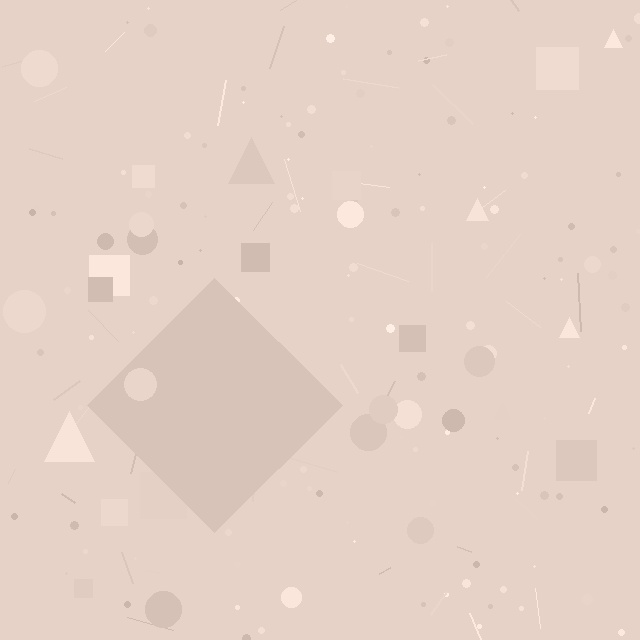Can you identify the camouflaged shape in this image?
The camouflaged shape is a diamond.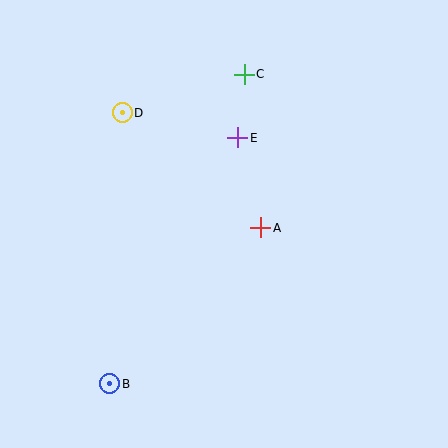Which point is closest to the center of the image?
Point A at (261, 228) is closest to the center.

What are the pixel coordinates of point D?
Point D is at (122, 113).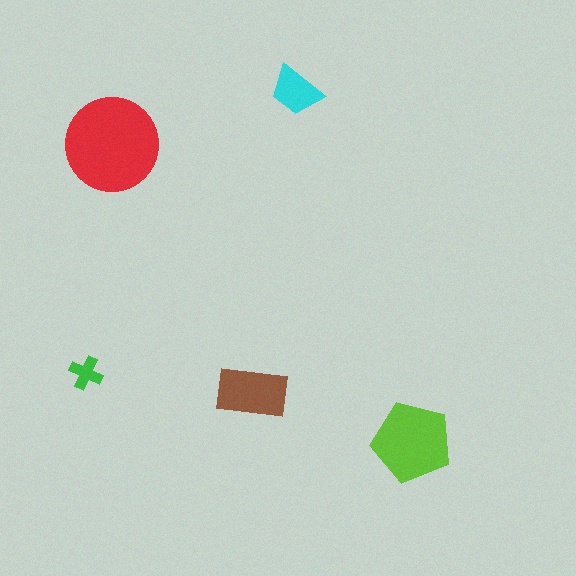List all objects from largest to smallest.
The red circle, the lime pentagon, the brown rectangle, the cyan trapezoid, the green cross.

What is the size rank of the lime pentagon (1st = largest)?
2nd.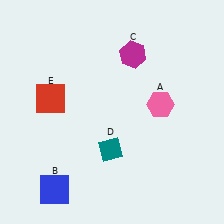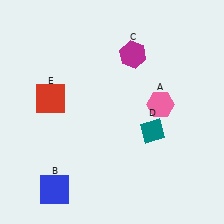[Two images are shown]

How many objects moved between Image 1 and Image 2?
1 object moved between the two images.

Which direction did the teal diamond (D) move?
The teal diamond (D) moved right.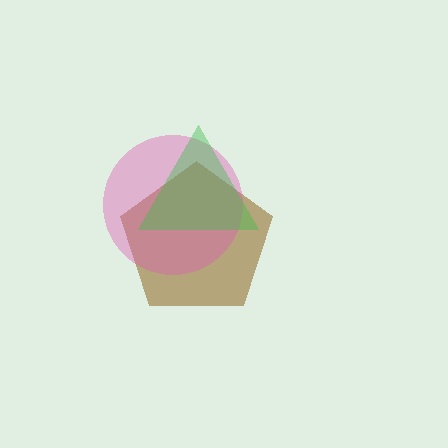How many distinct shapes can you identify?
There are 3 distinct shapes: a brown pentagon, a pink circle, a green triangle.